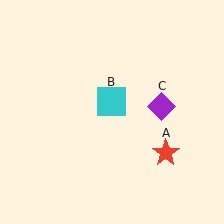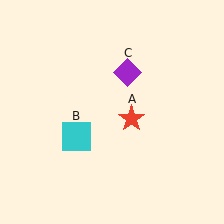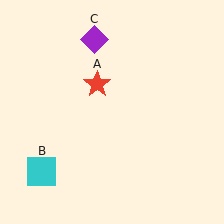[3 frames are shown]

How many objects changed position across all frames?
3 objects changed position: red star (object A), cyan square (object B), purple diamond (object C).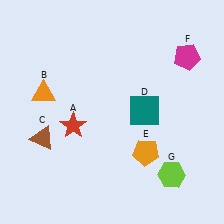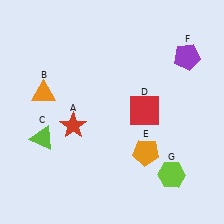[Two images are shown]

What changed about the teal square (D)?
In Image 1, D is teal. In Image 2, it changed to red.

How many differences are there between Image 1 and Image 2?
There are 3 differences between the two images.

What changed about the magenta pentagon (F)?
In Image 1, F is magenta. In Image 2, it changed to purple.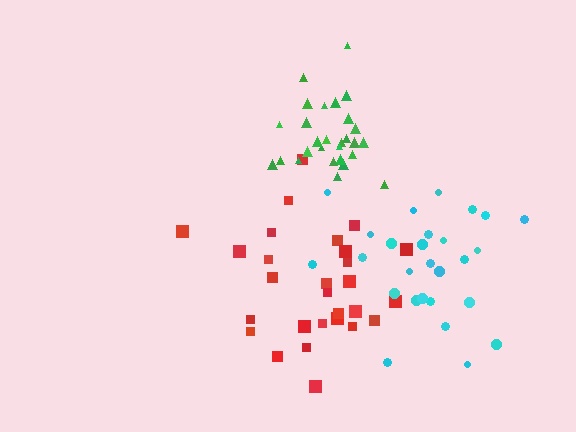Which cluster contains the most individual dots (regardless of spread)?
Green (30).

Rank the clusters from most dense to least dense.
green, cyan, red.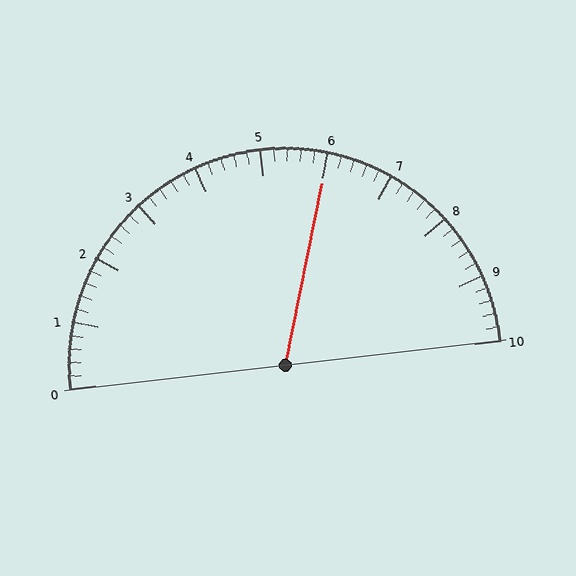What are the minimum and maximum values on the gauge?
The gauge ranges from 0 to 10.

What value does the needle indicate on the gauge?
The needle indicates approximately 6.0.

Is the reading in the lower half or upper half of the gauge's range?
The reading is in the upper half of the range (0 to 10).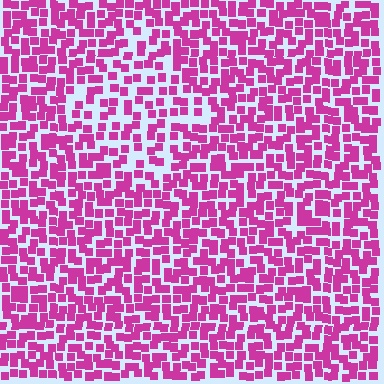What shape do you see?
I see a diamond.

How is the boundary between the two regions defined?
The boundary is defined by a change in element density (approximately 1.6x ratio). All elements are the same color, size, and shape.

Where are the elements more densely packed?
The elements are more densely packed outside the diamond boundary.